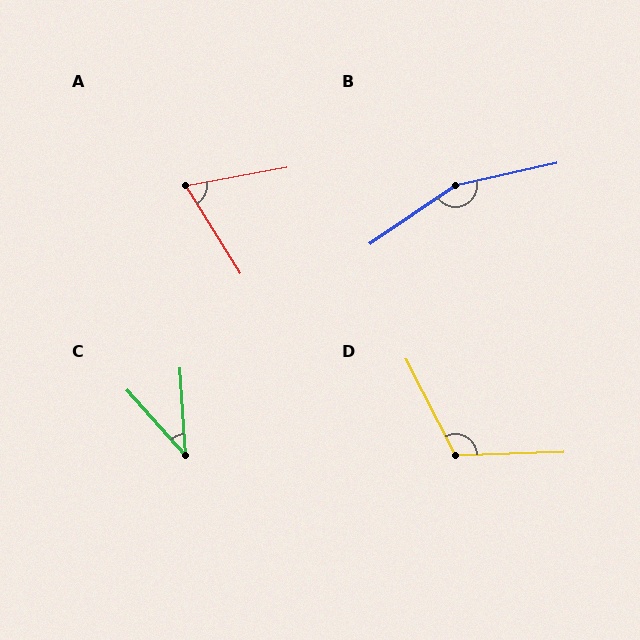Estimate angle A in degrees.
Approximately 68 degrees.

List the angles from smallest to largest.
C (38°), A (68°), D (116°), B (159°).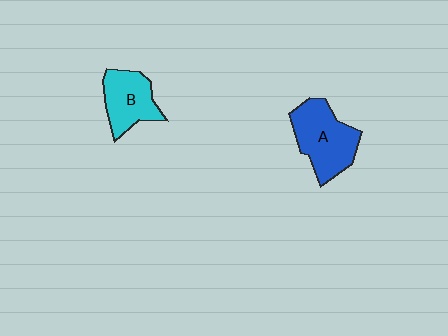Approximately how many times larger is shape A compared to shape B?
Approximately 1.3 times.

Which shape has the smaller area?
Shape B (cyan).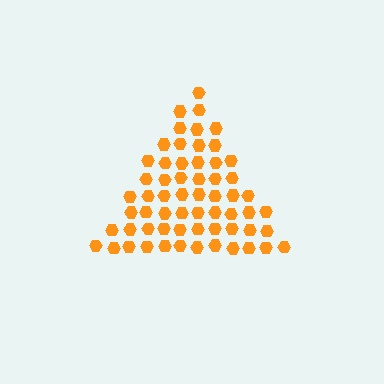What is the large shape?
The large shape is a triangle.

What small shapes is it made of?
It is made of small hexagons.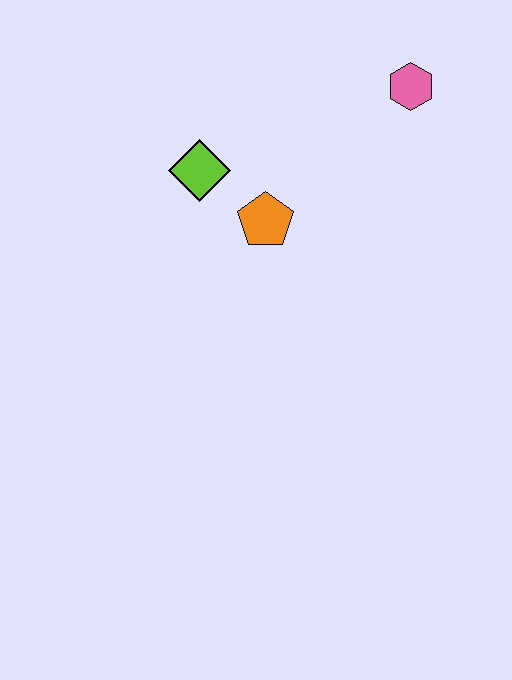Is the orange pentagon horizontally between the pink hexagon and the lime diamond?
Yes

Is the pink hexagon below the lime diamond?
No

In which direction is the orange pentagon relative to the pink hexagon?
The orange pentagon is to the left of the pink hexagon.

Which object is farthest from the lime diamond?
The pink hexagon is farthest from the lime diamond.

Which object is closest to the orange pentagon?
The lime diamond is closest to the orange pentagon.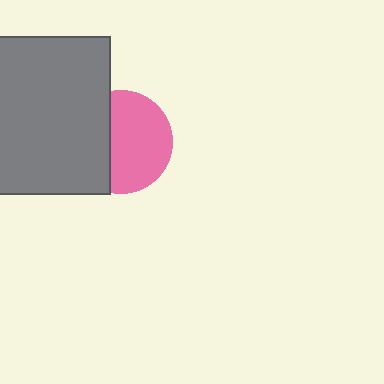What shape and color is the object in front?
The object in front is a gray rectangle.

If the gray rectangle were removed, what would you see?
You would see the complete pink circle.